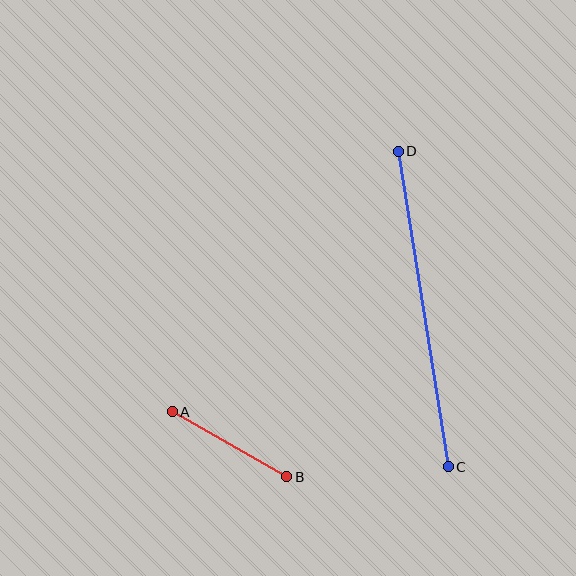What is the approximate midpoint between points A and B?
The midpoint is at approximately (229, 444) pixels.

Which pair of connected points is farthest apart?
Points C and D are farthest apart.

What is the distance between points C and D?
The distance is approximately 319 pixels.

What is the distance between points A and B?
The distance is approximately 131 pixels.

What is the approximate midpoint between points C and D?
The midpoint is at approximately (423, 309) pixels.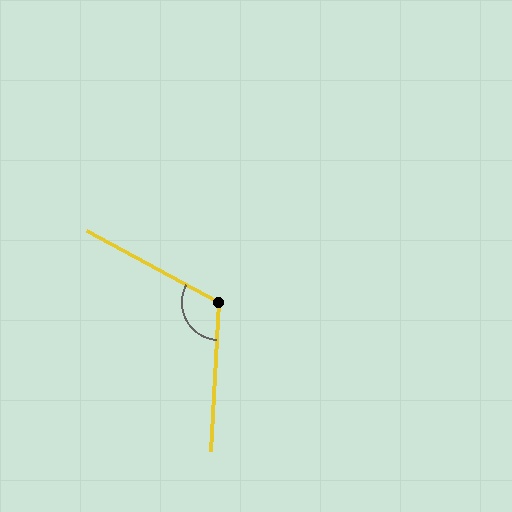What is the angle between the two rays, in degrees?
Approximately 115 degrees.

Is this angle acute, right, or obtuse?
It is obtuse.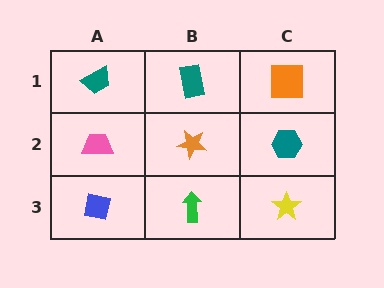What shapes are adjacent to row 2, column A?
A teal trapezoid (row 1, column A), a blue square (row 3, column A), an orange star (row 2, column B).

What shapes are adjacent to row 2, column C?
An orange square (row 1, column C), a yellow star (row 3, column C), an orange star (row 2, column B).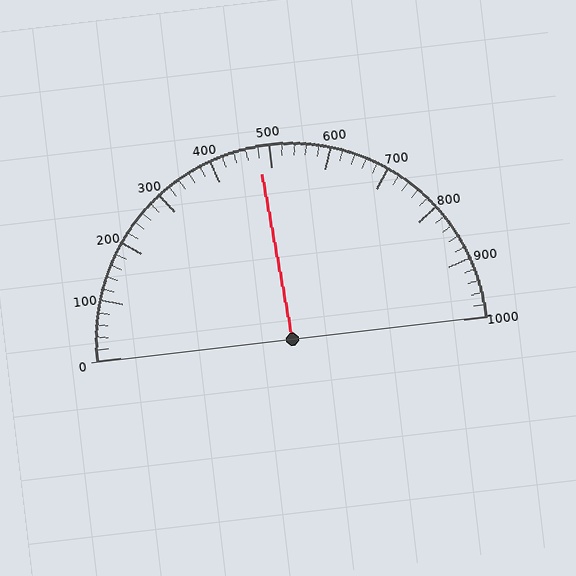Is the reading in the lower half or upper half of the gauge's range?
The reading is in the lower half of the range (0 to 1000).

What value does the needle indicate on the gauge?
The needle indicates approximately 480.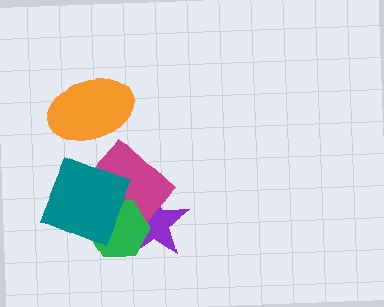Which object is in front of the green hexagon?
The teal square is in front of the green hexagon.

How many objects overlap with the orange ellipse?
0 objects overlap with the orange ellipse.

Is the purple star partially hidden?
Yes, it is partially covered by another shape.